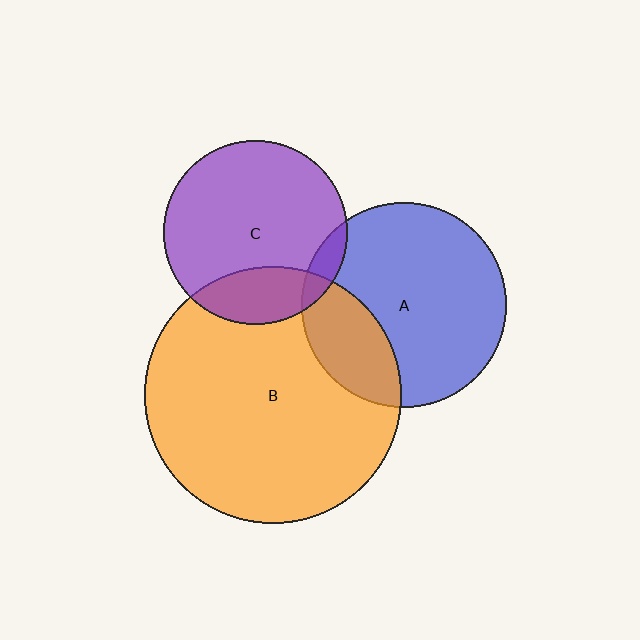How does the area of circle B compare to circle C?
Approximately 1.9 times.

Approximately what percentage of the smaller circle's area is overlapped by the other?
Approximately 20%.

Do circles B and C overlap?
Yes.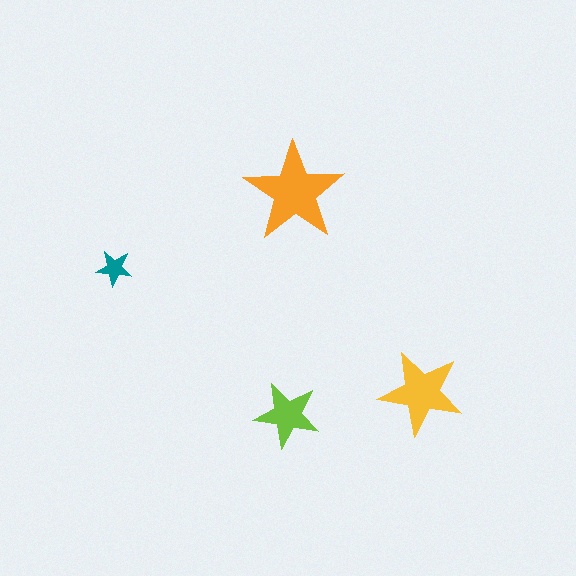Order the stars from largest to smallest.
the orange one, the yellow one, the lime one, the teal one.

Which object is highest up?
The orange star is topmost.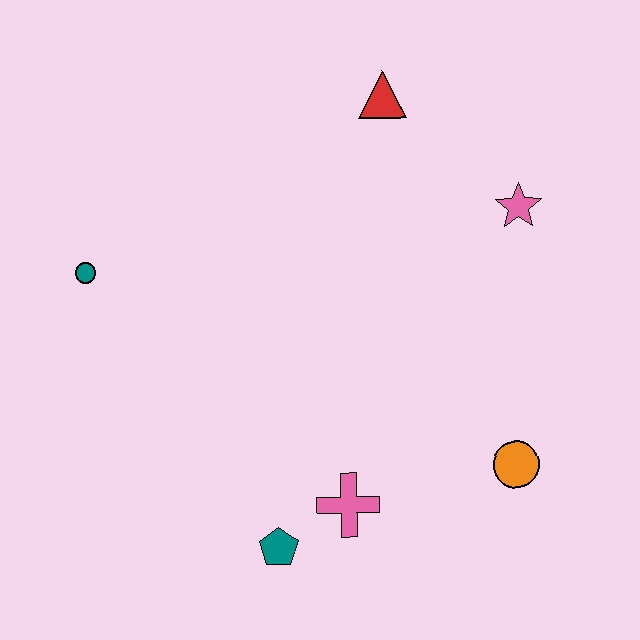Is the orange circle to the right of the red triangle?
Yes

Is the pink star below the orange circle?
No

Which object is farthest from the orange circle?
The teal circle is farthest from the orange circle.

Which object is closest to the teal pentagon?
The pink cross is closest to the teal pentagon.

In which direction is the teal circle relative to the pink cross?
The teal circle is to the left of the pink cross.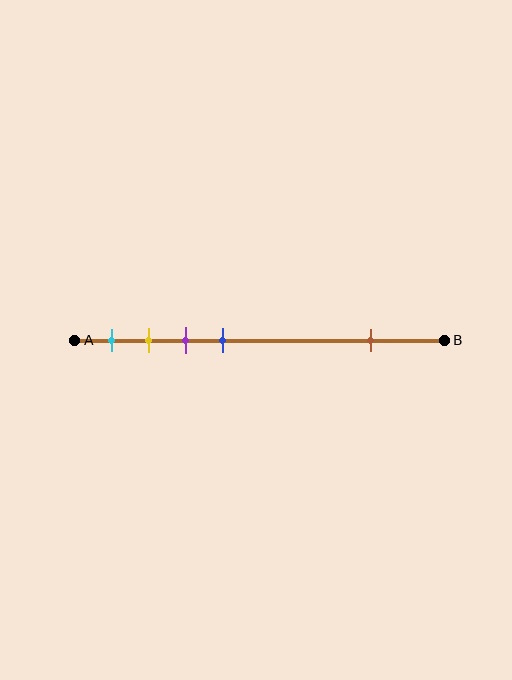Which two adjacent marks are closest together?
The yellow and purple marks are the closest adjacent pair.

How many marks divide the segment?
There are 5 marks dividing the segment.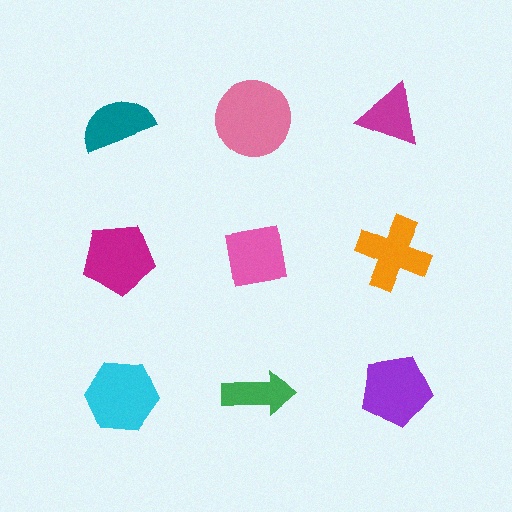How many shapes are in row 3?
3 shapes.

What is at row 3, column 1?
A cyan hexagon.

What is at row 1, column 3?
A magenta triangle.